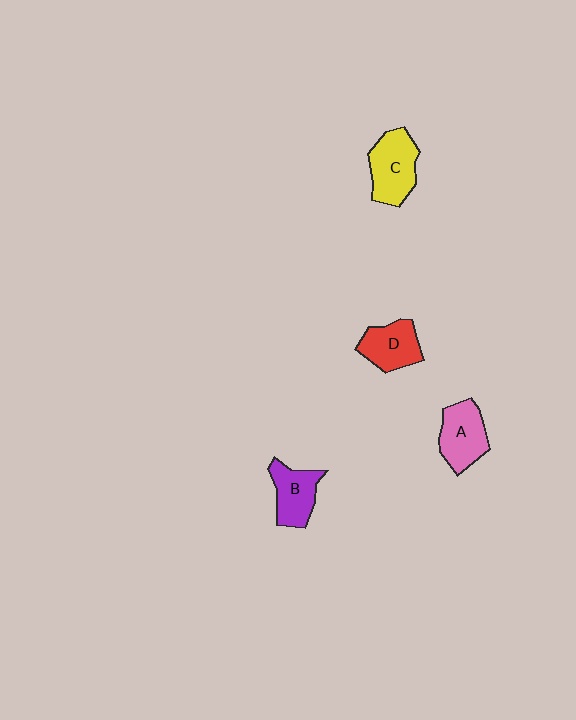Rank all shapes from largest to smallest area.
From largest to smallest: C (yellow), A (pink), B (purple), D (red).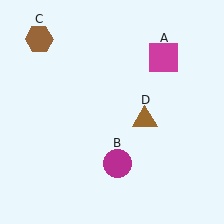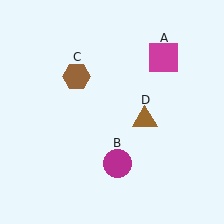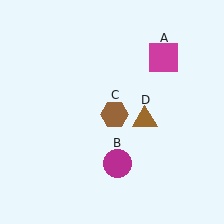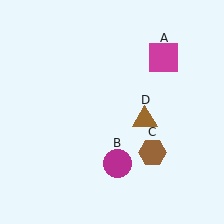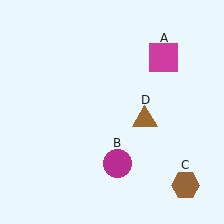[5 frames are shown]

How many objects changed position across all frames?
1 object changed position: brown hexagon (object C).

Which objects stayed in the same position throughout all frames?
Magenta square (object A) and magenta circle (object B) and brown triangle (object D) remained stationary.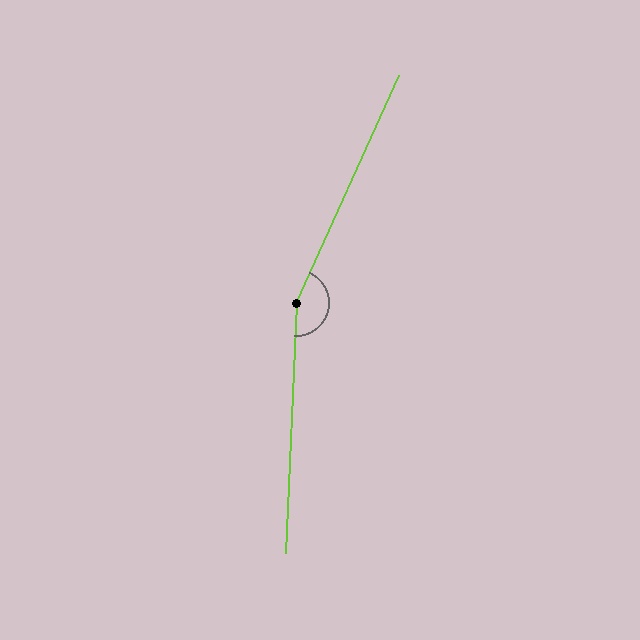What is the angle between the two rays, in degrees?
Approximately 158 degrees.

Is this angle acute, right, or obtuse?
It is obtuse.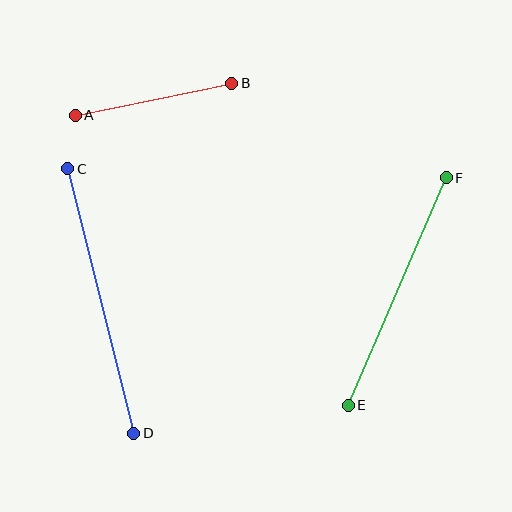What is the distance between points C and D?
The distance is approximately 272 pixels.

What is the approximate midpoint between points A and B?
The midpoint is at approximately (153, 99) pixels.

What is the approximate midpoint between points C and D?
The midpoint is at approximately (101, 301) pixels.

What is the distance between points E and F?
The distance is approximately 248 pixels.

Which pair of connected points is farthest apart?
Points C and D are farthest apart.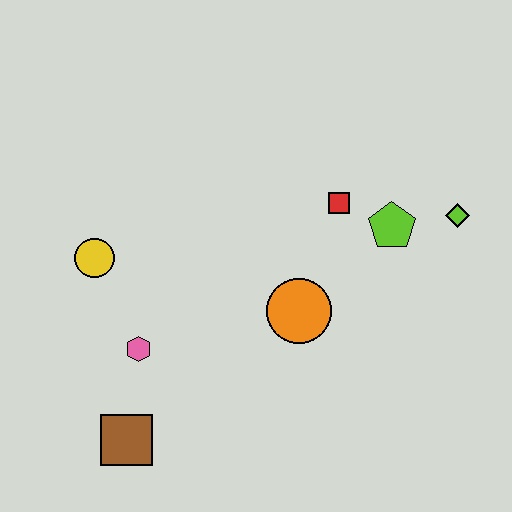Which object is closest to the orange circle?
The red square is closest to the orange circle.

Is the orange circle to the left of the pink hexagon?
No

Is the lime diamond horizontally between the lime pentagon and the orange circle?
No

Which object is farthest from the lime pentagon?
The brown square is farthest from the lime pentagon.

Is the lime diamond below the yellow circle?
No